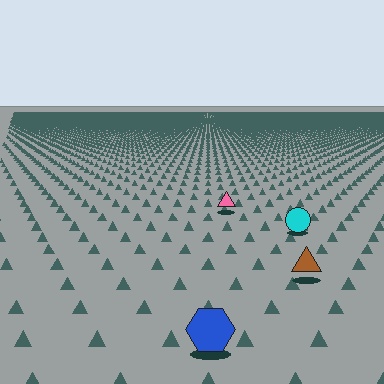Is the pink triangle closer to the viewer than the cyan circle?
No. The cyan circle is closer — you can tell from the texture gradient: the ground texture is coarser near it.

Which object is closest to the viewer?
The blue hexagon is closest. The texture marks near it are larger and more spread out.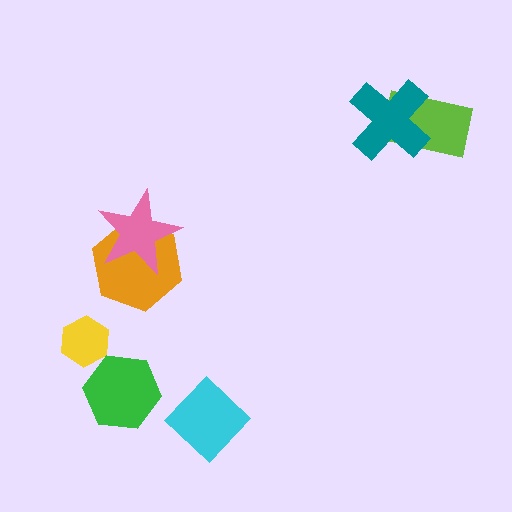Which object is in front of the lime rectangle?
The teal cross is in front of the lime rectangle.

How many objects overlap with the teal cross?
1 object overlaps with the teal cross.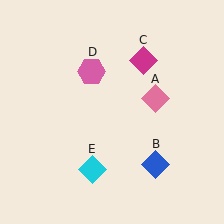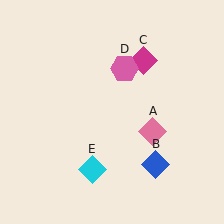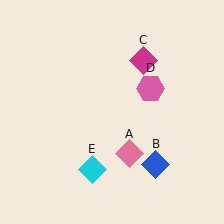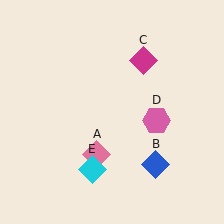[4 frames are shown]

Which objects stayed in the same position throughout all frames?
Blue diamond (object B) and magenta diamond (object C) and cyan diamond (object E) remained stationary.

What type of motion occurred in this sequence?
The pink diamond (object A), pink hexagon (object D) rotated clockwise around the center of the scene.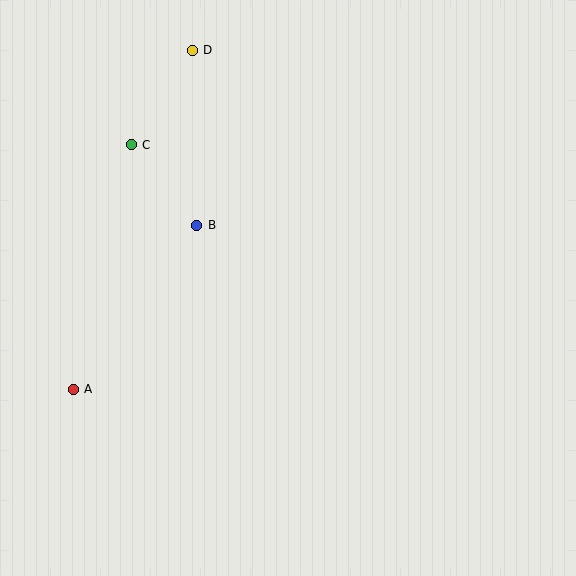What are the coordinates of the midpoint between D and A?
The midpoint between D and A is at (133, 220).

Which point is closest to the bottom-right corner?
Point B is closest to the bottom-right corner.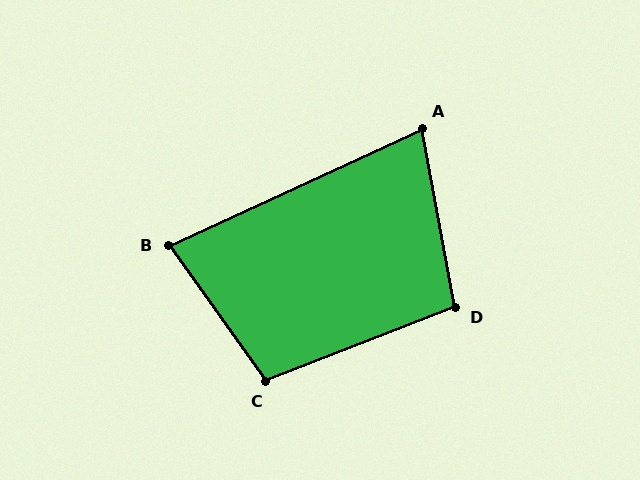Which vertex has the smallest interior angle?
A, at approximately 76 degrees.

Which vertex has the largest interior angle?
C, at approximately 104 degrees.